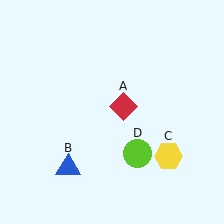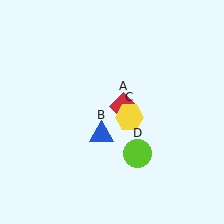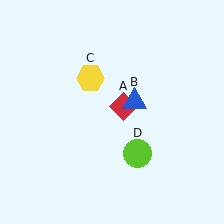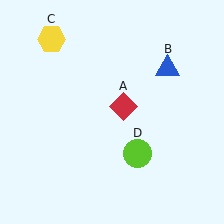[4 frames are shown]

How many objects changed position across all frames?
2 objects changed position: blue triangle (object B), yellow hexagon (object C).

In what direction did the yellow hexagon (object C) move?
The yellow hexagon (object C) moved up and to the left.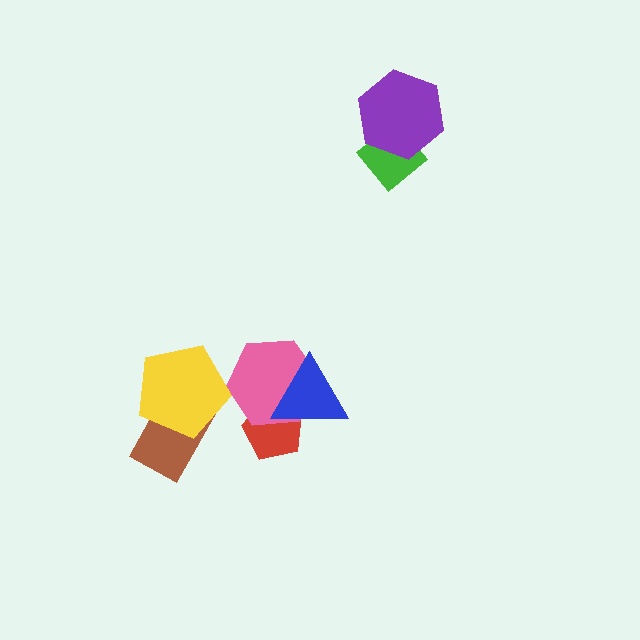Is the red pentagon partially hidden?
Yes, it is partially covered by another shape.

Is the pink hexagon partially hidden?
Yes, it is partially covered by another shape.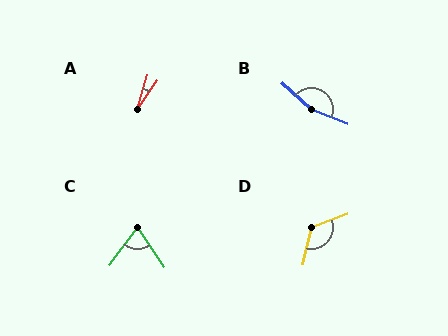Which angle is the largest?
B, at approximately 160 degrees.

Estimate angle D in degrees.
Approximately 124 degrees.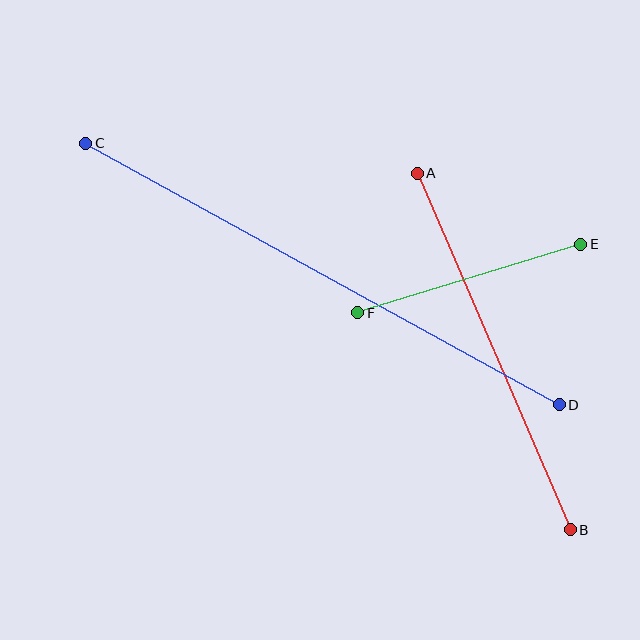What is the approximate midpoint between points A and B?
The midpoint is at approximately (494, 352) pixels.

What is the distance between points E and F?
The distance is approximately 234 pixels.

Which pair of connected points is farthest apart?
Points C and D are farthest apart.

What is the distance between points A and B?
The distance is approximately 388 pixels.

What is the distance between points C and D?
The distance is approximately 541 pixels.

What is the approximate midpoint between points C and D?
The midpoint is at approximately (323, 274) pixels.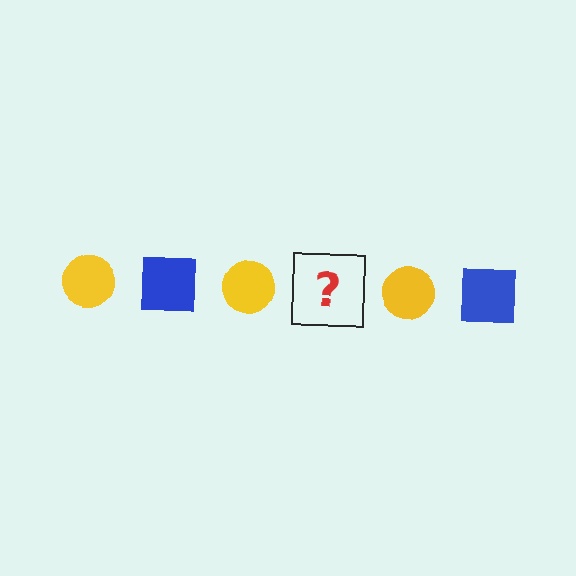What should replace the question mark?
The question mark should be replaced with a blue square.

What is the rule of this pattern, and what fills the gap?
The rule is that the pattern alternates between yellow circle and blue square. The gap should be filled with a blue square.